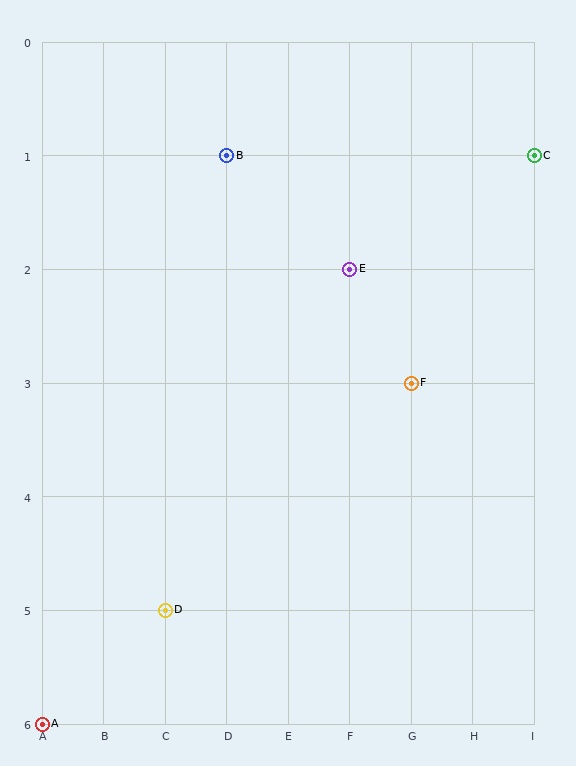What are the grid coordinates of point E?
Point E is at grid coordinates (F, 2).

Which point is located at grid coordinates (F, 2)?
Point E is at (F, 2).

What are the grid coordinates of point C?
Point C is at grid coordinates (I, 1).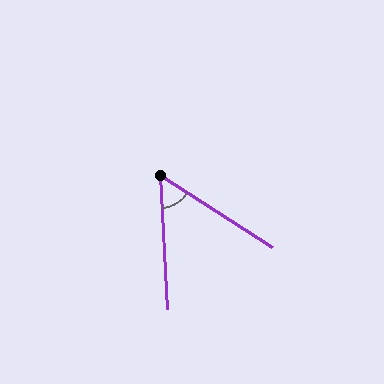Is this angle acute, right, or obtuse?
It is acute.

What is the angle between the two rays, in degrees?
Approximately 54 degrees.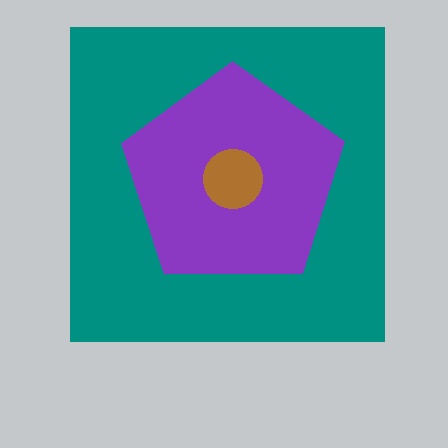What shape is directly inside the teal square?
The purple pentagon.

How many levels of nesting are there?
3.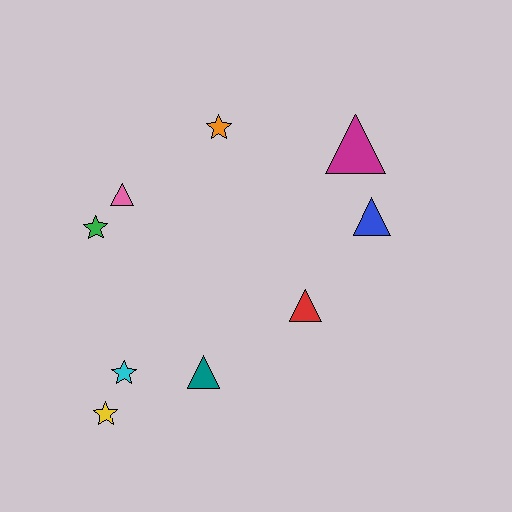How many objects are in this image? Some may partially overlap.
There are 9 objects.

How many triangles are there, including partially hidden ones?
There are 5 triangles.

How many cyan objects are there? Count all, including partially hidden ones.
There is 1 cyan object.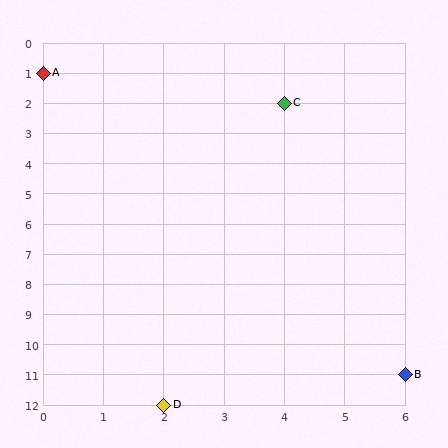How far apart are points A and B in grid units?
Points A and B are 6 columns and 10 rows apart (about 11.7 grid units diagonally).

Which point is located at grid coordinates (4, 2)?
Point C is at (4, 2).